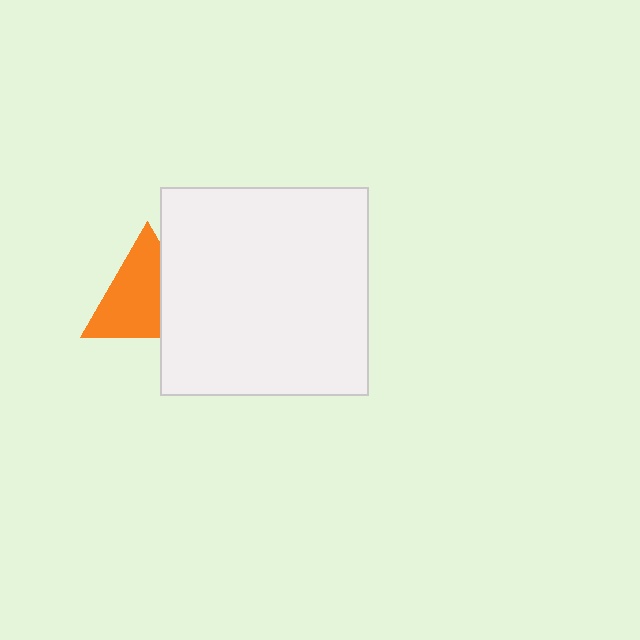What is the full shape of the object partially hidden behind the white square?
The partially hidden object is an orange triangle.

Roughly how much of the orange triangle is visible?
Most of it is visible (roughly 66%).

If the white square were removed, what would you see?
You would see the complete orange triangle.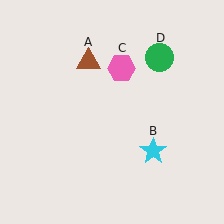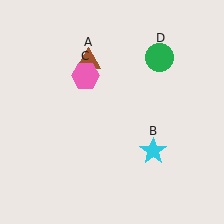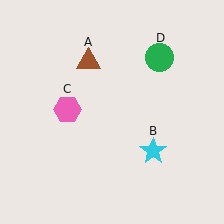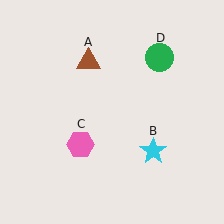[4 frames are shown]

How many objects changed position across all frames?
1 object changed position: pink hexagon (object C).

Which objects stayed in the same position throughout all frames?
Brown triangle (object A) and cyan star (object B) and green circle (object D) remained stationary.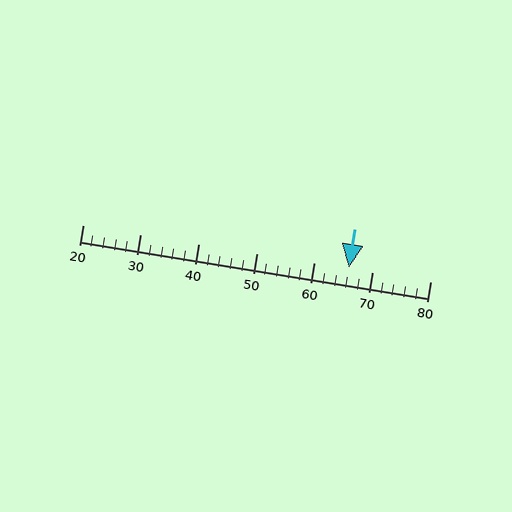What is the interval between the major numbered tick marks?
The major tick marks are spaced 10 units apart.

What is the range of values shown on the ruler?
The ruler shows values from 20 to 80.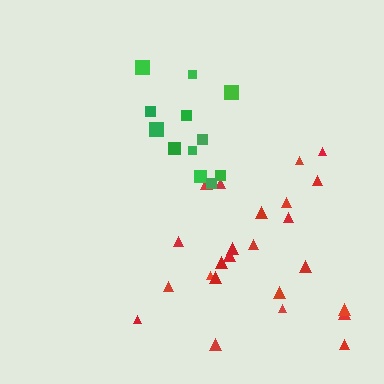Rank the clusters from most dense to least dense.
green, red.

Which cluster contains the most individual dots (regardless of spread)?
Red (24).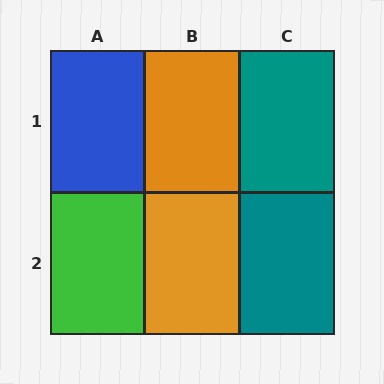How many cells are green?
1 cell is green.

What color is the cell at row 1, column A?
Blue.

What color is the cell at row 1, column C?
Teal.